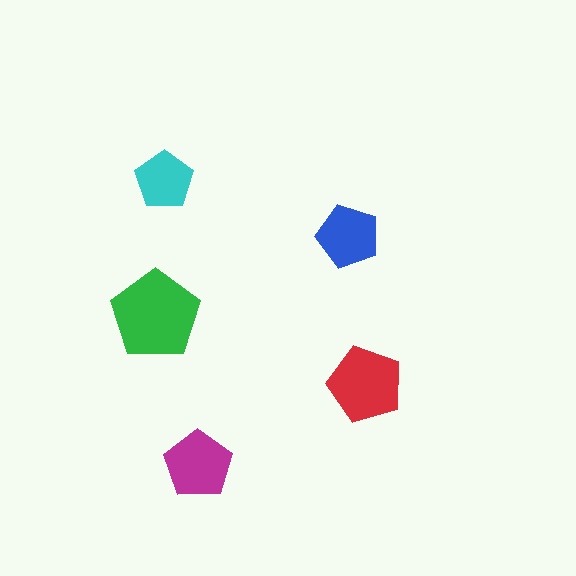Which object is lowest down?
The magenta pentagon is bottommost.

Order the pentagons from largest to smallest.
the green one, the red one, the magenta one, the blue one, the cyan one.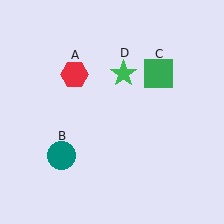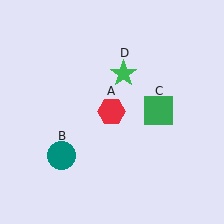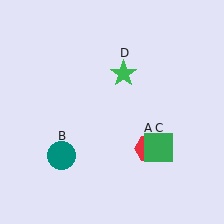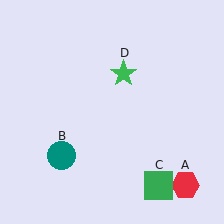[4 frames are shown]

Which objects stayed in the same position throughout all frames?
Teal circle (object B) and green star (object D) remained stationary.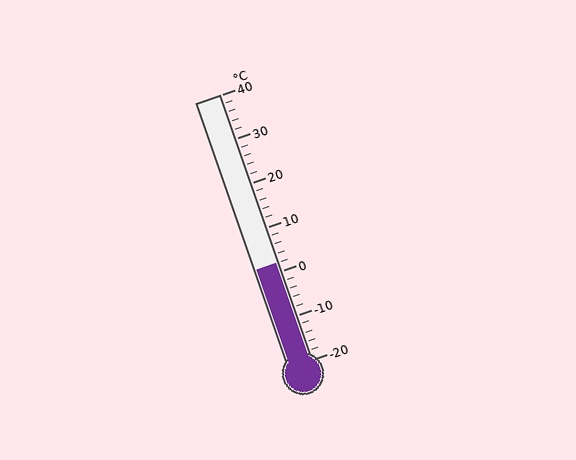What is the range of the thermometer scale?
The thermometer scale ranges from -20°C to 40°C.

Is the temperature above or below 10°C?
The temperature is below 10°C.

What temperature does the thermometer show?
The thermometer shows approximately 2°C.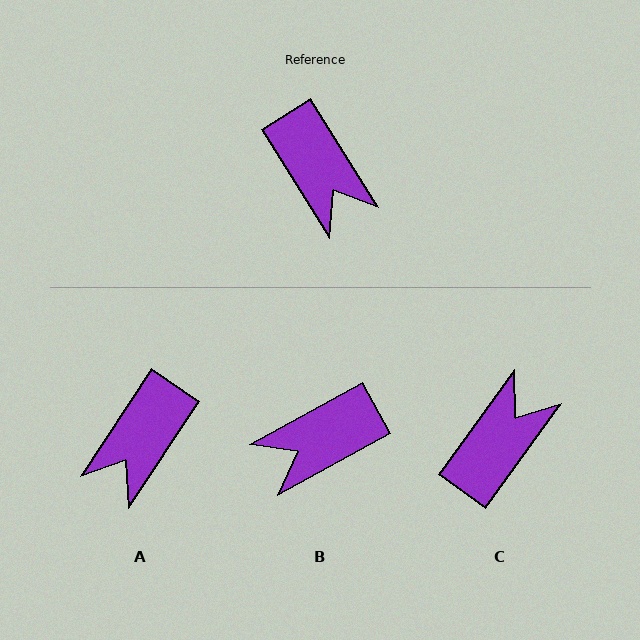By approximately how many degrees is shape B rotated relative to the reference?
Approximately 93 degrees clockwise.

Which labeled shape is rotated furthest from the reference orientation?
C, about 112 degrees away.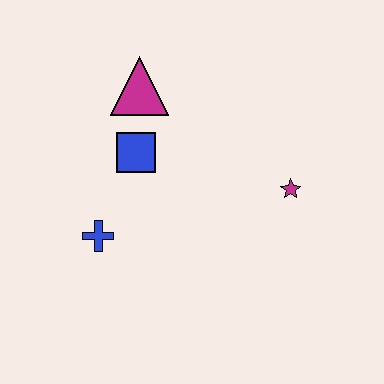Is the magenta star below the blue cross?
No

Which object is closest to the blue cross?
The blue square is closest to the blue cross.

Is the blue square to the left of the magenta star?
Yes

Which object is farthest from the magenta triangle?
The magenta star is farthest from the magenta triangle.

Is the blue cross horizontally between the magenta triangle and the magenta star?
No